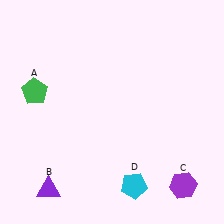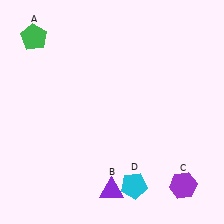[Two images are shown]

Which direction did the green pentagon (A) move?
The green pentagon (A) moved up.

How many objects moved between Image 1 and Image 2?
2 objects moved between the two images.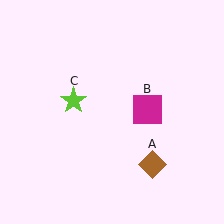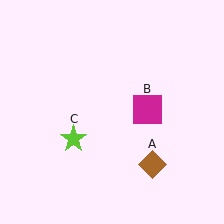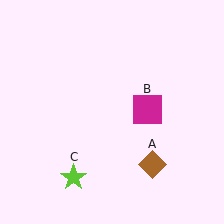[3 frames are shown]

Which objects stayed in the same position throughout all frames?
Brown diamond (object A) and magenta square (object B) remained stationary.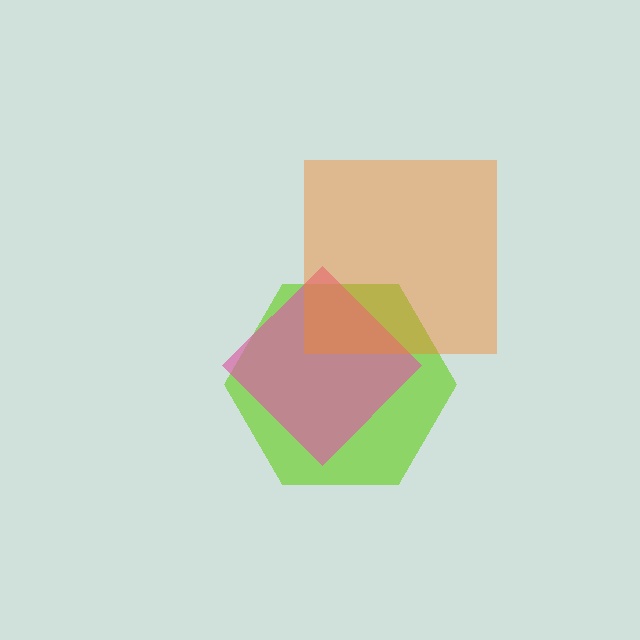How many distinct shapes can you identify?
There are 3 distinct shapes: a lime hexagon, a pink diamond, an orange square.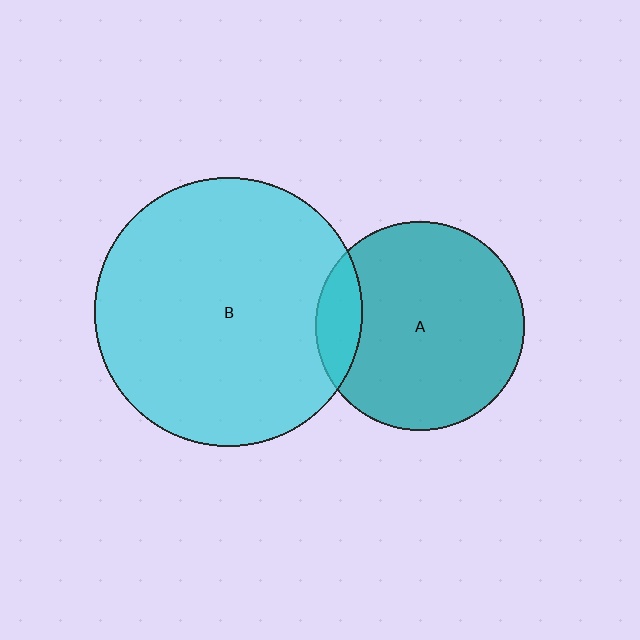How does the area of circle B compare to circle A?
Approximately 1.6 times.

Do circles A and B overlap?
Yes.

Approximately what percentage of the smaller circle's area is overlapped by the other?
Approximately 15%.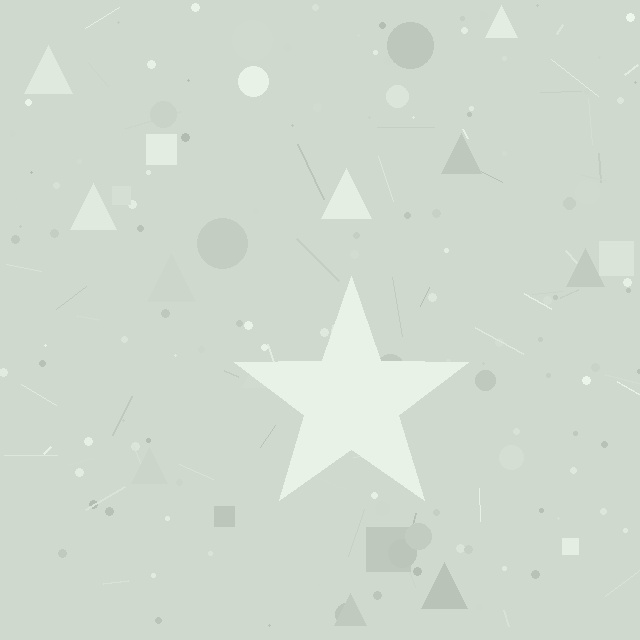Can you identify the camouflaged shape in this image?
The camouflaged shape is a star.